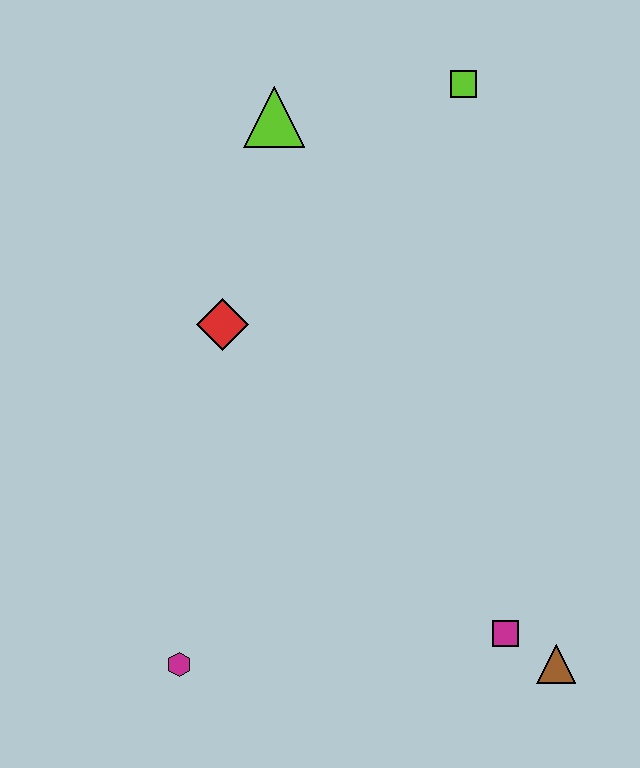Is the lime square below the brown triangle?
No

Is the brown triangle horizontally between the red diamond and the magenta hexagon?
No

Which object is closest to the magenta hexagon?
The magenta square is closest to the magenta hexagon.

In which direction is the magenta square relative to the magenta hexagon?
The magenta square is to the right of the magenta hexagon.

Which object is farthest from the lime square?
The magenta hexagon is farthest from the lime square.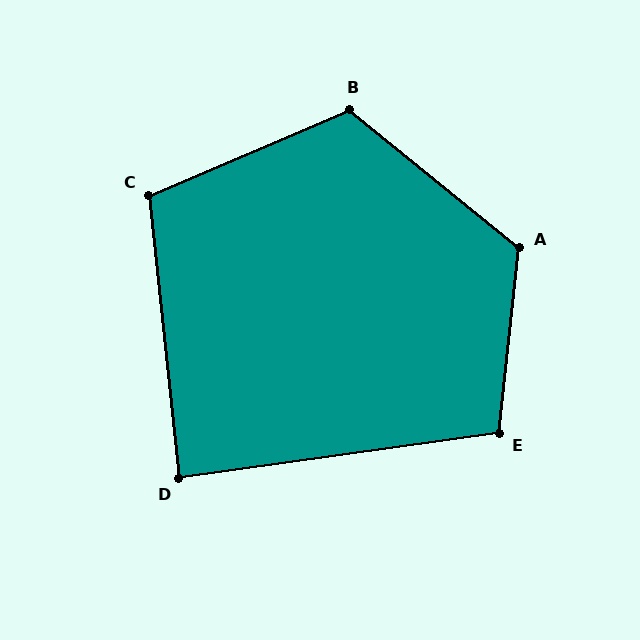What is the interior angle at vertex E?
Approximately 104 degrees (obtuse).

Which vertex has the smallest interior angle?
D, at approximately 88 degrees.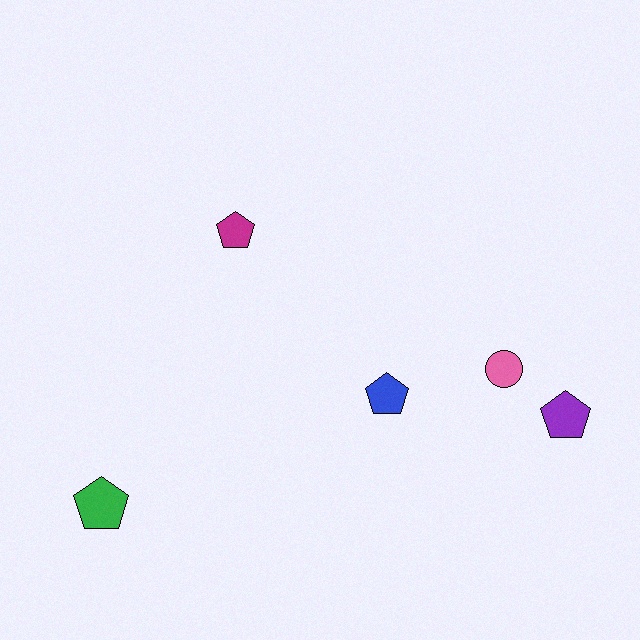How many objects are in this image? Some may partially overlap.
There are 5 objects.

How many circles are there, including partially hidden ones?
There is 1 circle.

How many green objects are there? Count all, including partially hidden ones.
There is 1 green object.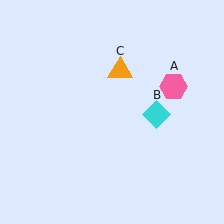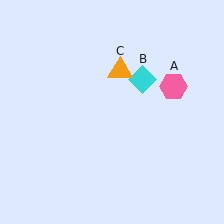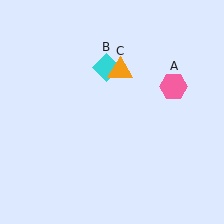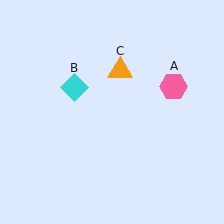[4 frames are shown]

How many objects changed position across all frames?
1 object changed position: cyan diamond (object B).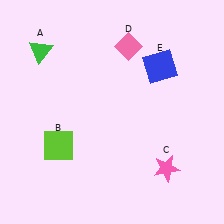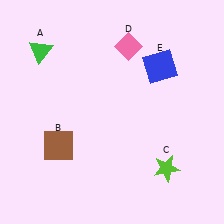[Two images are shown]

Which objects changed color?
B changed from lime to brown. C changed from pink to lime.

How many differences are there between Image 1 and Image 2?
There are 2 differences between the two images.